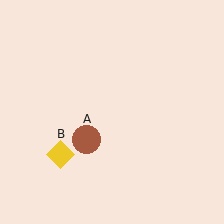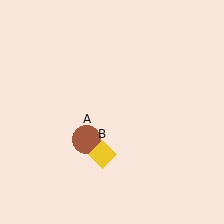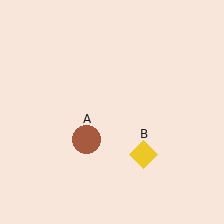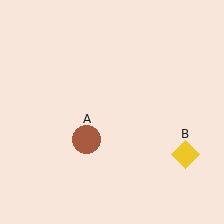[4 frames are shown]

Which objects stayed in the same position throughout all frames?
Brown circle (object A) remained stationary.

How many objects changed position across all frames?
1 object changed position: yellow diamond (object B).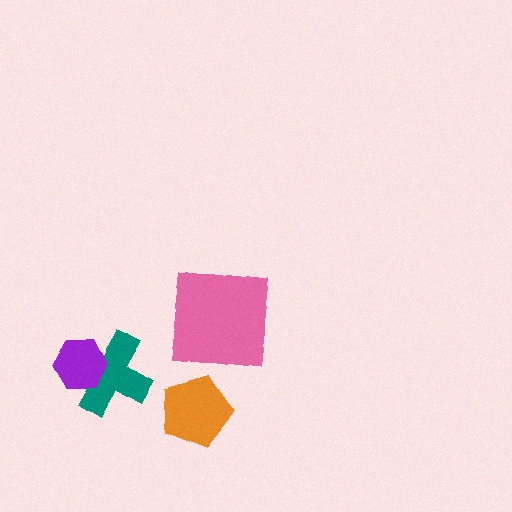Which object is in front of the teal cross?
The purple hexagon is in front of the teal cross.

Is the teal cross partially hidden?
Yes, it is partially covered by another shape.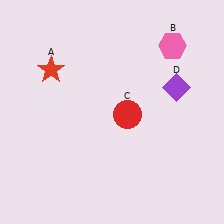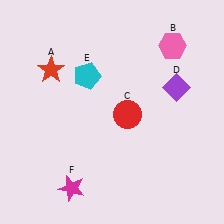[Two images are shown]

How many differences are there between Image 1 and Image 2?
There are 2 differences between the two images.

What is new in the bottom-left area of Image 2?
A magenta star (F) was added in the bottom-left area of Image 2.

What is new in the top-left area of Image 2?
A cyan pentagon (E) was added in the top-left area of Image 2.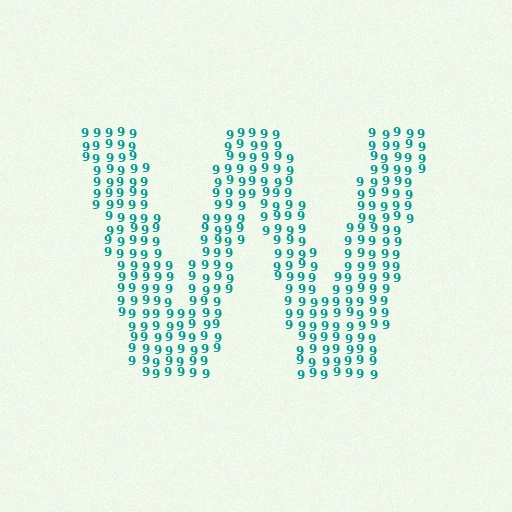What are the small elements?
The small elements are digit 9's.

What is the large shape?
The large shape is the letter W.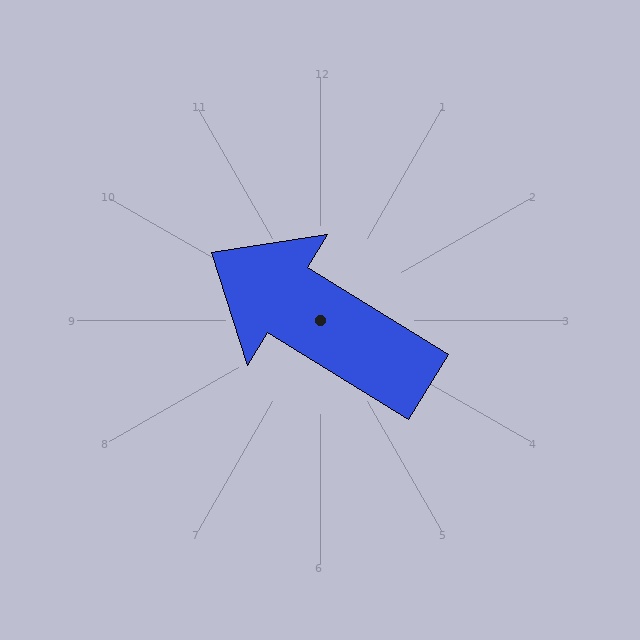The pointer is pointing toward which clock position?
Roughly 10 o'clock.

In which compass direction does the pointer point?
Northwest.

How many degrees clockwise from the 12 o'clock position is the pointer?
Approximately 302 degrees.